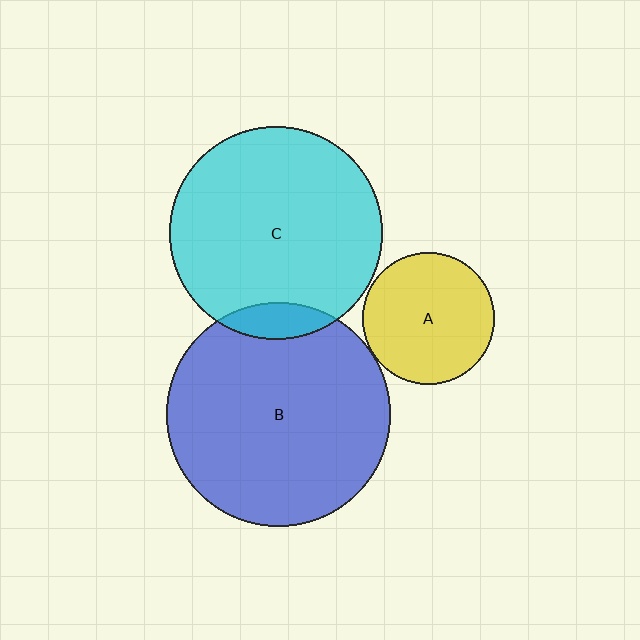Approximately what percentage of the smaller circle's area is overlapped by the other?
Approximately 5%.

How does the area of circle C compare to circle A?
Approximately 2.6 times.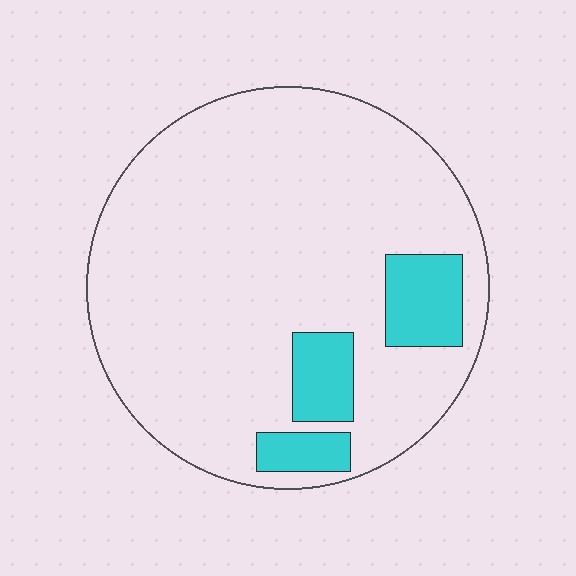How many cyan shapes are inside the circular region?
3.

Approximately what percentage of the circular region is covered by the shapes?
Approximately 15%.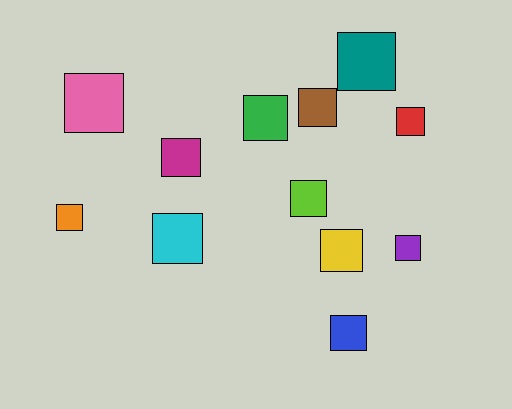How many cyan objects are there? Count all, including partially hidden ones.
There is 1 cyan object.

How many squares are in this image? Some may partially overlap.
There are 12 squares.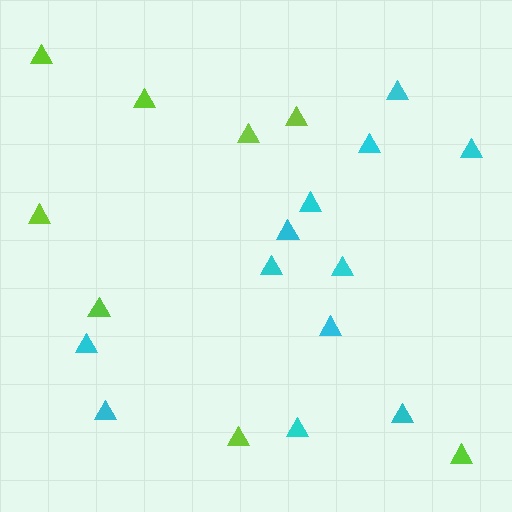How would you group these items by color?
There are 2 groups: one group of lime triangles (8) and one group of cyan triangles (12).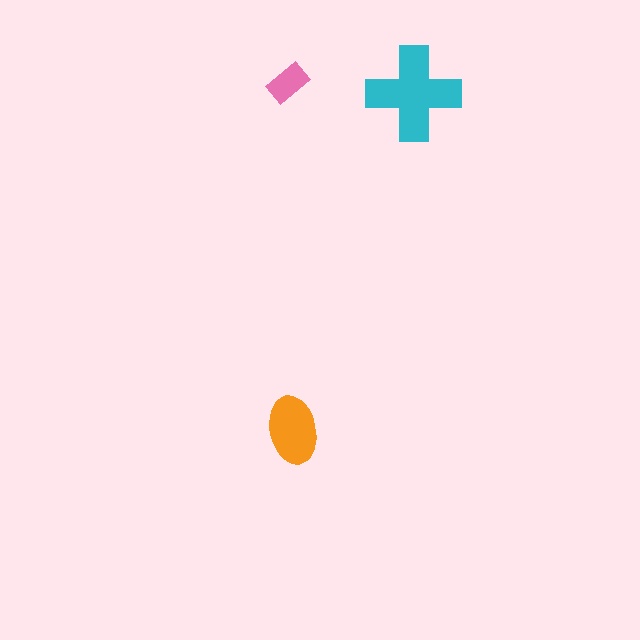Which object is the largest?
The cyan cross.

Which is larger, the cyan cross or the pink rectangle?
The cyan cross.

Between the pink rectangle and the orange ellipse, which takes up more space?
The orange ellipse.